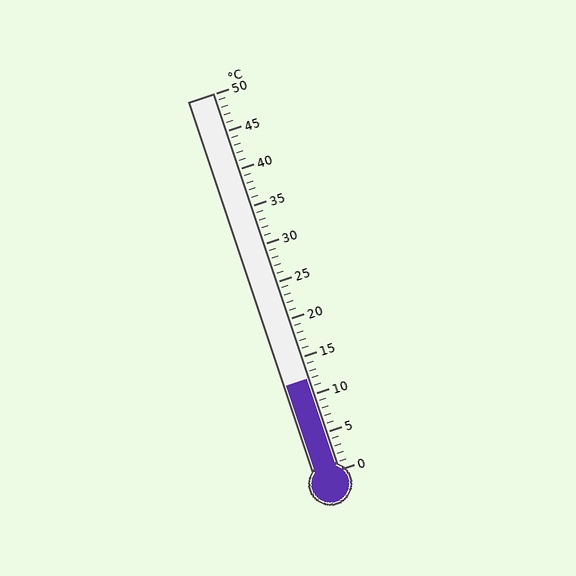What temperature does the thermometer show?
The thermometer shows approximately 12°C.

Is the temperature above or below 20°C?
The temperature is below 20°C.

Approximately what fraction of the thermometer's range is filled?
The thermometer is filled to approximately 25% of its range.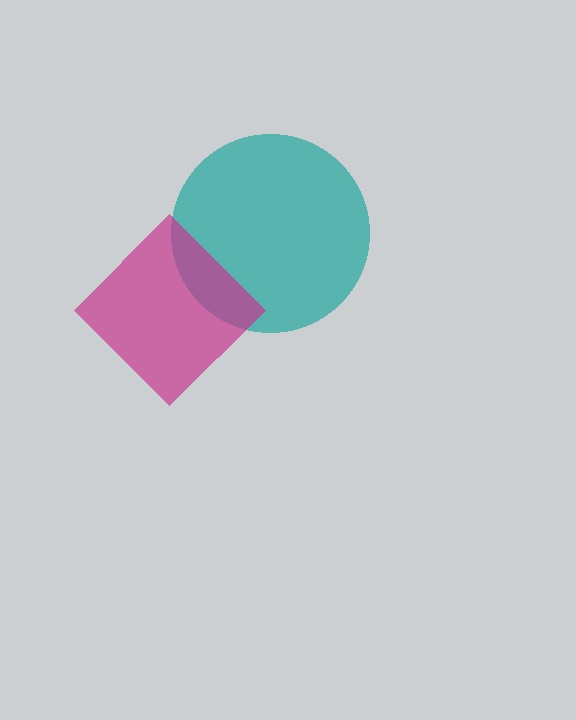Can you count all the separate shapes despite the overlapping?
Yes, there are 2 separate shapes.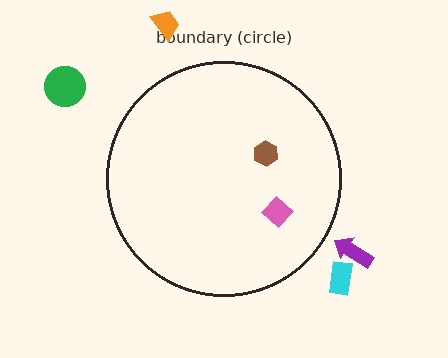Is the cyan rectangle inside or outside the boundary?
Outside.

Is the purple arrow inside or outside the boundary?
Outside.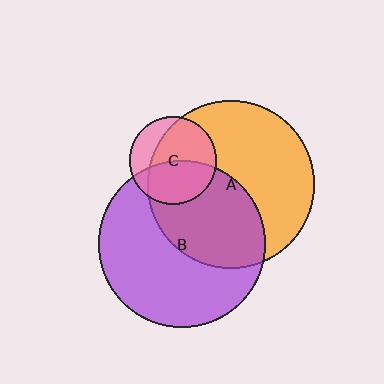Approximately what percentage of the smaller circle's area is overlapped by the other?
Approximately 75%.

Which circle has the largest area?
Circle A (orange).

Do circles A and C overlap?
Yes.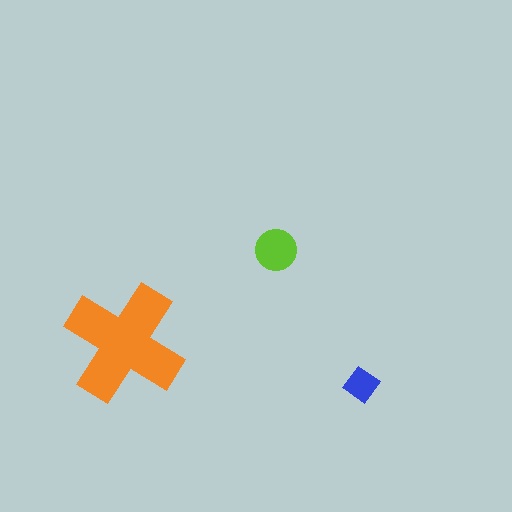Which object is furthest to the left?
The orange cross is leftmost.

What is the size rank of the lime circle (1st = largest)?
2nd.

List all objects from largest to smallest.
The orange cross, the lime circle, the blue diamond.